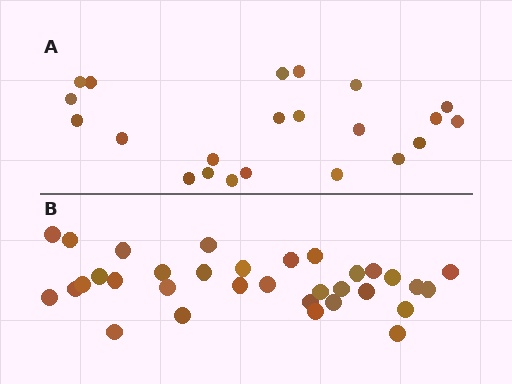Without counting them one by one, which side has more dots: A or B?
Region B (the bottom region) has more dots.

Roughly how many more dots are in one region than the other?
Region B has roughly 12 or so more dots than region A.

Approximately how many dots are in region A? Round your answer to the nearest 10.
About 20 dots. (The exact count is 22, which rounds to 20.)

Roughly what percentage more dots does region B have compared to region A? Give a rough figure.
About 50% more.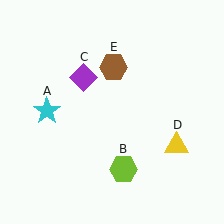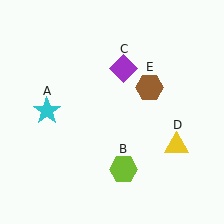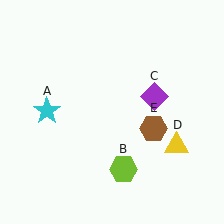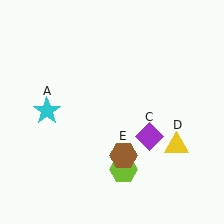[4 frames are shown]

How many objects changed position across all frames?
2 objects changed position: purple diamond (object C), brown hexagon (object E).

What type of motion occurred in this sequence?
The purple diamond (object C), brown hexagon (object E) rotated clockwise around the center of the scene.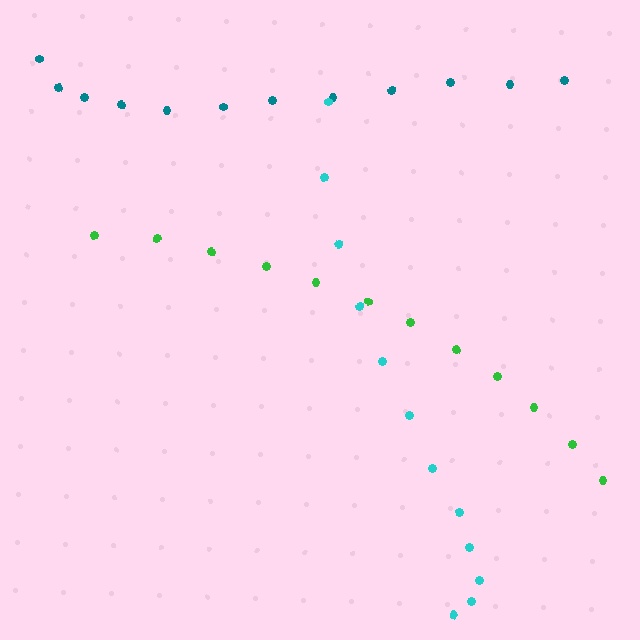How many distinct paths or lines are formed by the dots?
There are 3 distinct paths.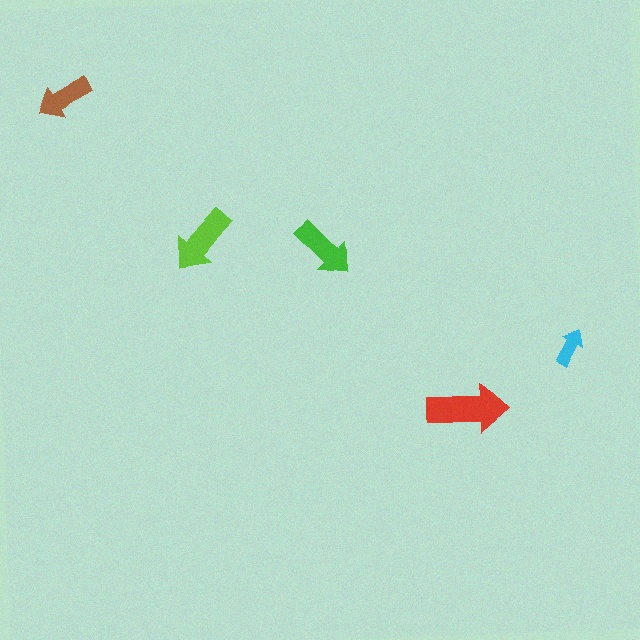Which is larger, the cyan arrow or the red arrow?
The red one.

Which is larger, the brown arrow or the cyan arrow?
The brown one.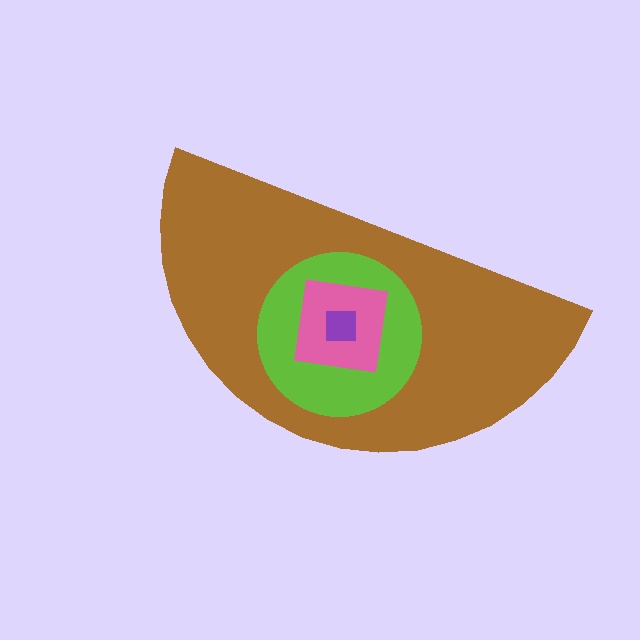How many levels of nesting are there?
4.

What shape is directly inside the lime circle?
The pink square.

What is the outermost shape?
The brown semicircle.